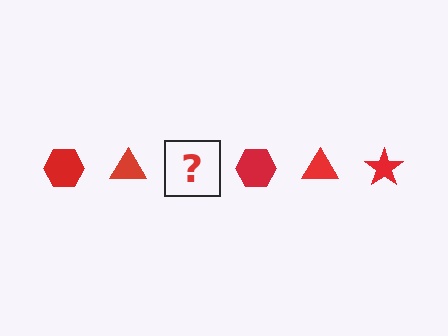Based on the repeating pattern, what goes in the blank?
The blank should be a red star.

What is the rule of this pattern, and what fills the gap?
The rule is that the pattern cycles through hexagon, triangle, star shapes in red. The gap should be filled with a red star.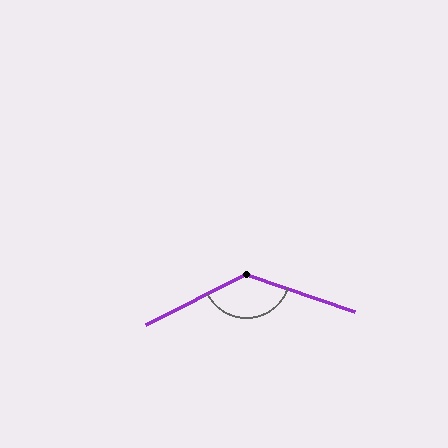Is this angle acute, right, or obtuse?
It is obtuse.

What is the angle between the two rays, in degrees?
Approximately 134 degrees.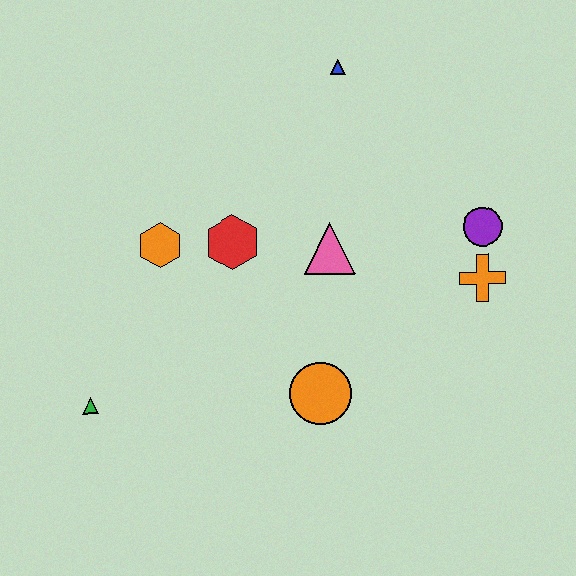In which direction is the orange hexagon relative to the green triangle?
The orange hexagon is above the green triangle.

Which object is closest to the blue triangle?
The pink triangle is closest to the blue triangle.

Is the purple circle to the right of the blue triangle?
Yes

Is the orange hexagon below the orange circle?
No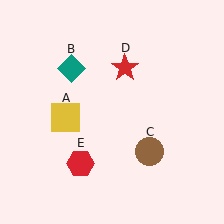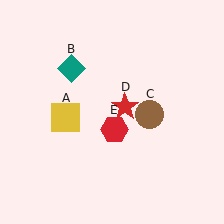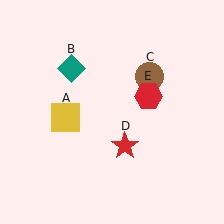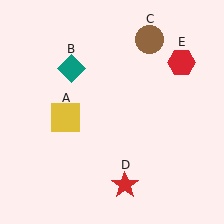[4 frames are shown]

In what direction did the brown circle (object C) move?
The brown circle (object C) moved up.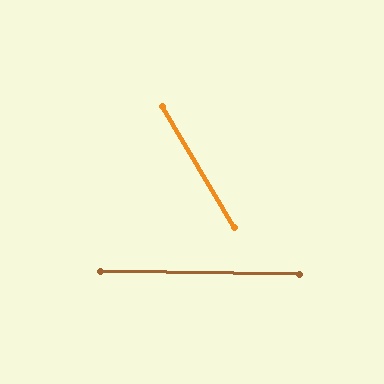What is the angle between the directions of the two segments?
Approximately 58 degrees.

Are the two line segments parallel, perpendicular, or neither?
Neither parallel nor perpendicular — they differ by about 58°.